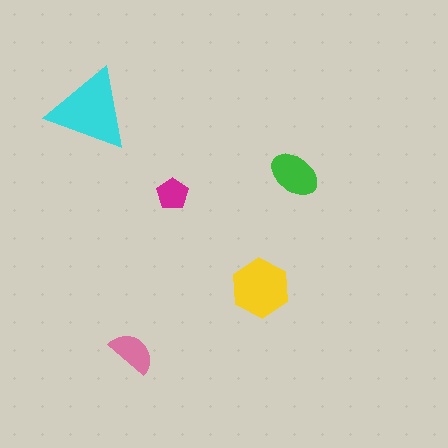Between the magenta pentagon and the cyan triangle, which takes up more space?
The cyan triangle.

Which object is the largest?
The cyan triangle.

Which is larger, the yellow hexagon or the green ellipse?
The yellow hexagon.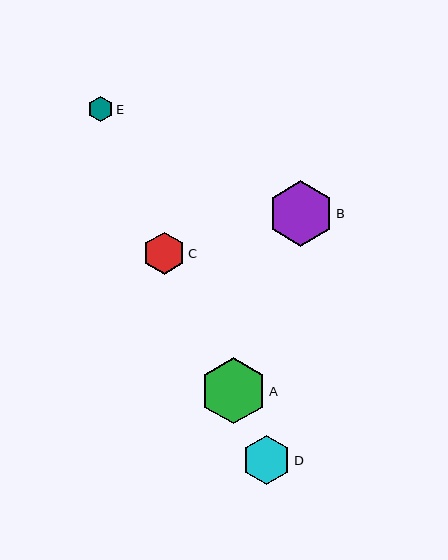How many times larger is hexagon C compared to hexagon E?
Hexagon C is approximately 1.6 times the size of hexagon E.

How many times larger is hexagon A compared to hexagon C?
Hexagon A is approximately 1.6 times the size of hexagon C.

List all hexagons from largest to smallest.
From largest to smallest: A, B, D, C, E.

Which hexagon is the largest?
Hexagon A is the largest with a size of approximately 66 pixels.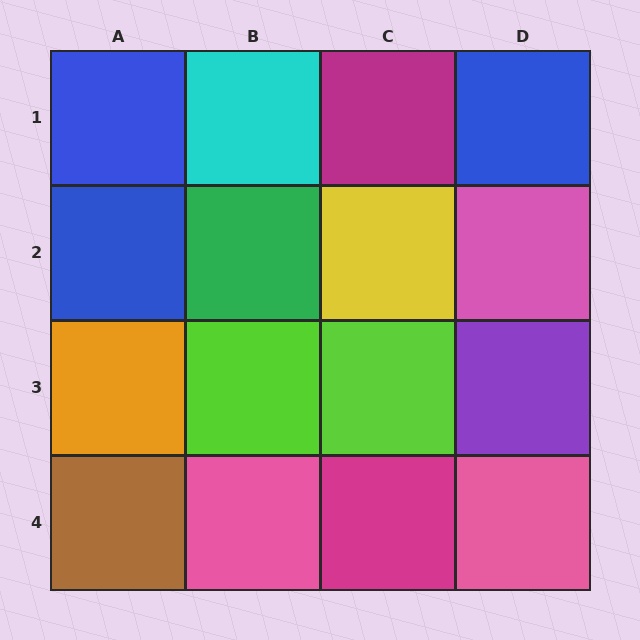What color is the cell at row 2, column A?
Blue.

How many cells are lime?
2 cells are lime.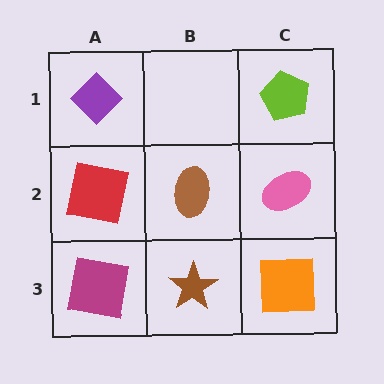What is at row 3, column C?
An orange square.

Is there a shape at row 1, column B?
No, that cell is empty.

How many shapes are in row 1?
2 shapes.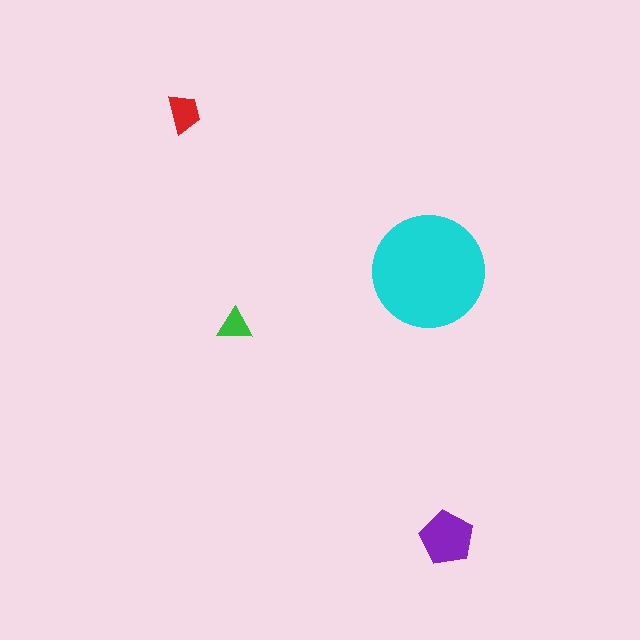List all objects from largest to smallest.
The cyan circle, the purple pentagon, the red trapezoid, the green triangle.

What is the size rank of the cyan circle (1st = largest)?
1st.